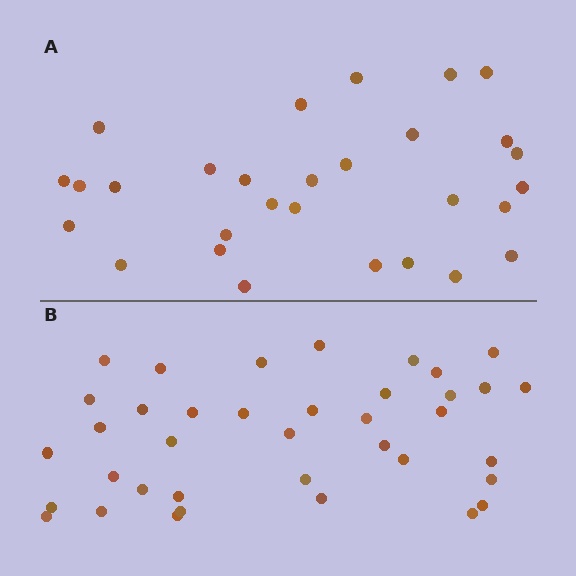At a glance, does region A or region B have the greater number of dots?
Region B (the bottom region) has more dots.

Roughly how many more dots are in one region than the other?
Region B has roughly 8 or so more dots than region A.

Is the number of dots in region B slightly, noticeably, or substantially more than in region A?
Region B has noticeably more, but not dramatically so. The ratio is roughly 1.3 to 1.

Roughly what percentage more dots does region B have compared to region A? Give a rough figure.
About 30% more.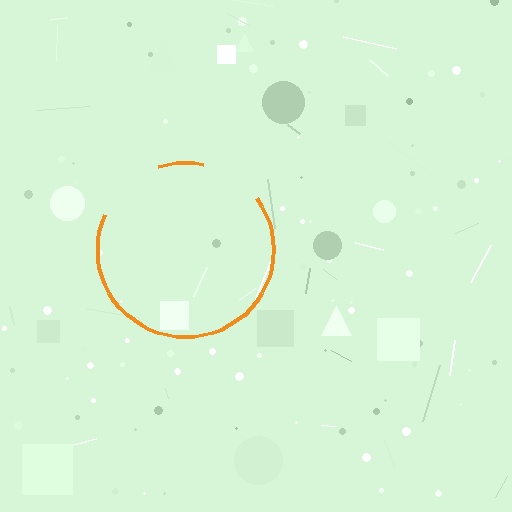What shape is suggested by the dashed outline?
The dashed outline suggests a circle.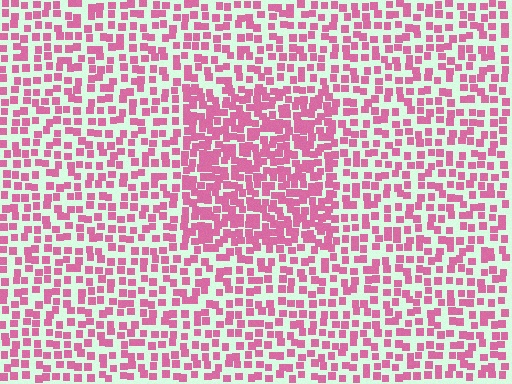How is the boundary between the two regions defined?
The boundary is defined by a change in element density (approximately 1.8x ratio). All elements are the same color, size, and shape.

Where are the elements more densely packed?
The elements are more densely packed inside the rectangle boundary.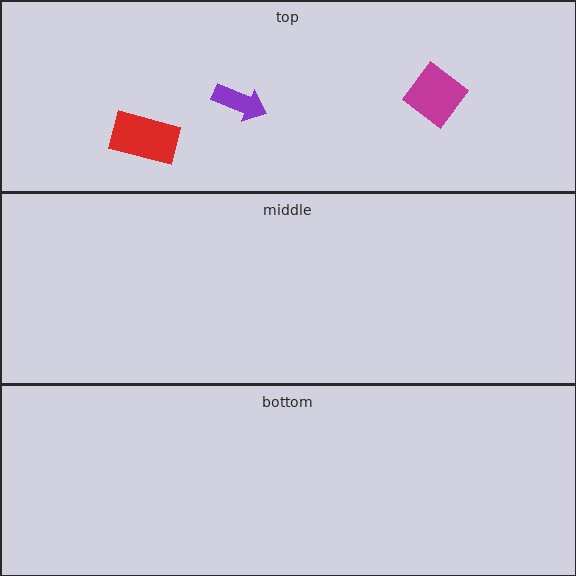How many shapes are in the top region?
3.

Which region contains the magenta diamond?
The top region.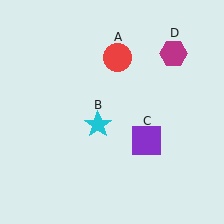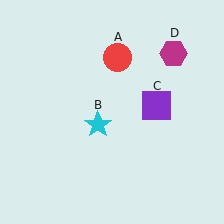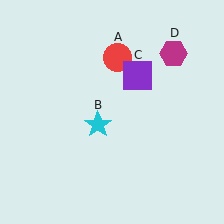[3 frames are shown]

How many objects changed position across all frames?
1 object changed position: purple square (object C).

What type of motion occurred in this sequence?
The purple square (object C) rotated counterclockwise around the center of the scene.